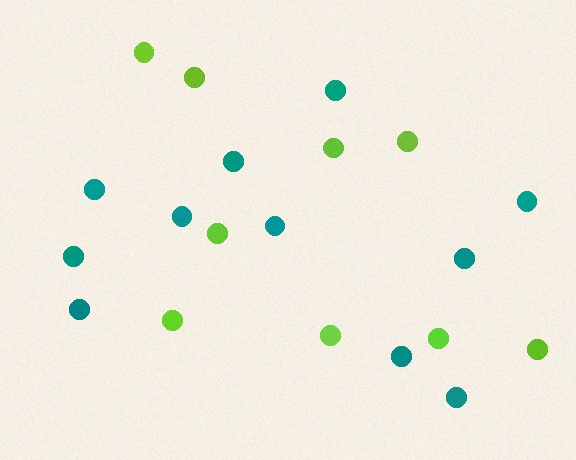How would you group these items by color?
There are 2 groups: one group of teal circles (11) and one group of lime circles (9).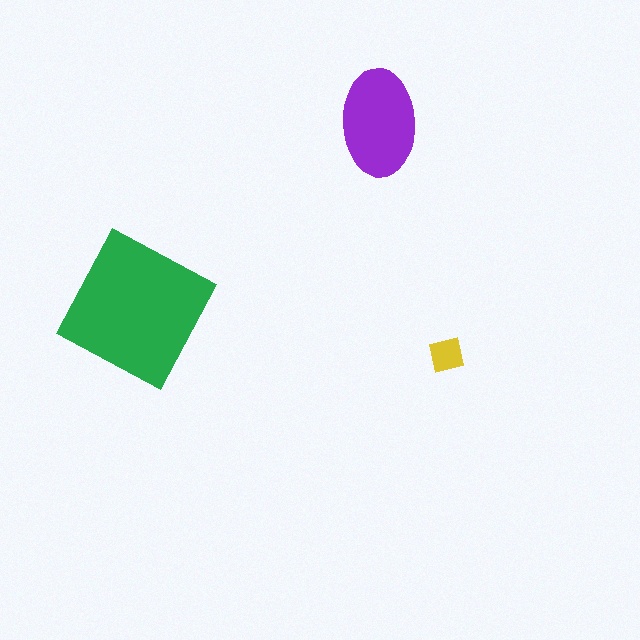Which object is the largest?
The green square.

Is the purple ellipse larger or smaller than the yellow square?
Larger.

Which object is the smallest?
The yellow square.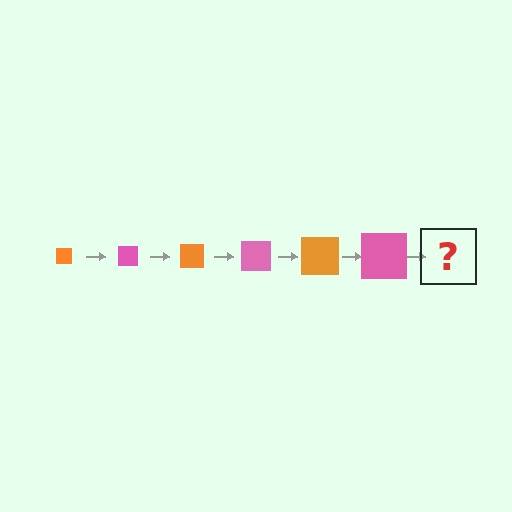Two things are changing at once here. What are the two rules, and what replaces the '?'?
The two rules are that the square grows larger each step and the color cycles through orange and pink. The '?' should be an orange square, larger than the previous one.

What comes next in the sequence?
The next element should be an orange square, larger than the previous one.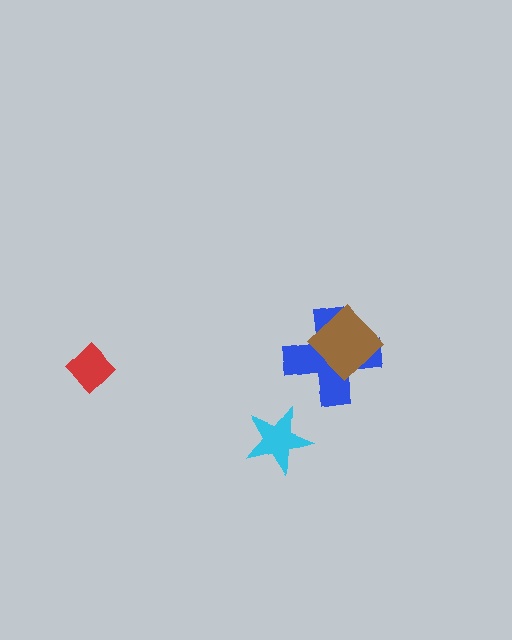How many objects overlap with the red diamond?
0 objects overlap with the red diamond.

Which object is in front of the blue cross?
The brown diamond is in front of the blue cross.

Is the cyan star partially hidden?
No, no other shape covers it.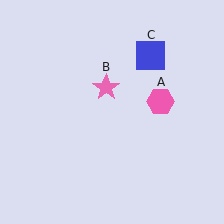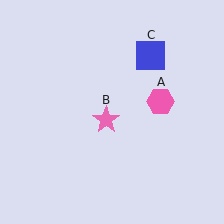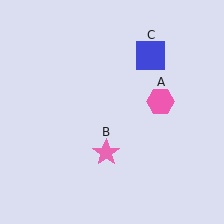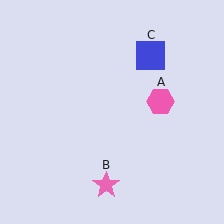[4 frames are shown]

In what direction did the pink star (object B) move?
The pink star (object B) moved down.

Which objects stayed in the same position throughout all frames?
Pink hexagon (object A) and blue square (object C) remained stationary.